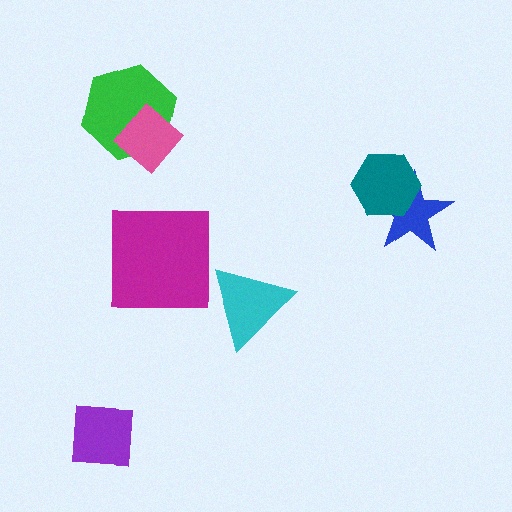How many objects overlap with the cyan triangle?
0 objects overlap with the cyan triangle.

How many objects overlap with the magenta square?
0 objects overlap with the magenta square.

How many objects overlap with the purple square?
0 objects overlap with the purple square.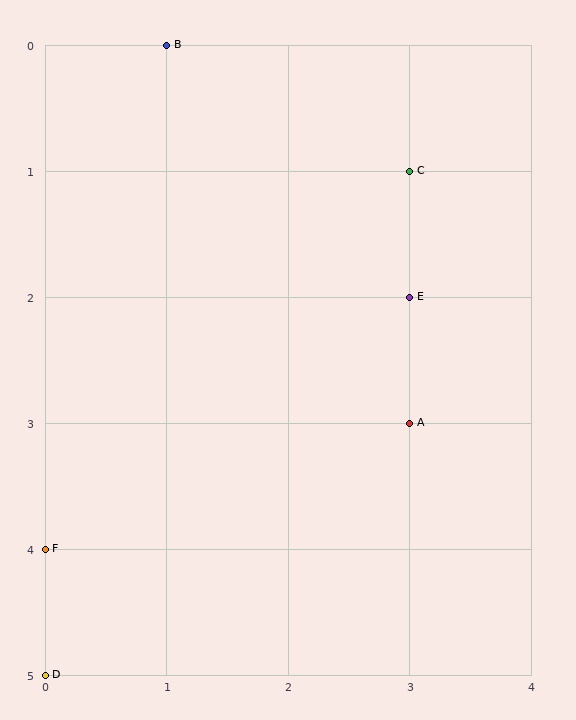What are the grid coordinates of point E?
Point E is at grid coordinates (3, 2).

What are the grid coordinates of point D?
Point D is at grid coordinates (0, 5).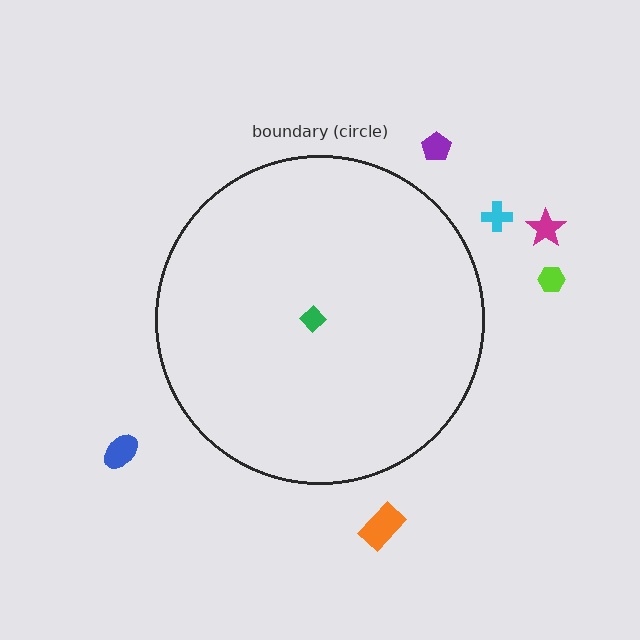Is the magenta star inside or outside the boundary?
Outside.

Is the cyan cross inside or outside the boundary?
Outside.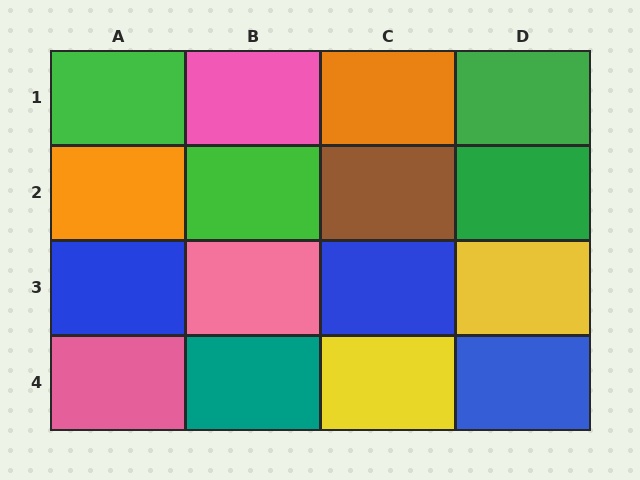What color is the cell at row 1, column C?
Orange.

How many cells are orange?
2 cells are orange.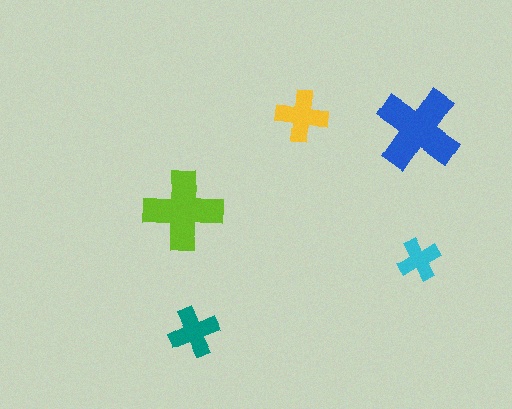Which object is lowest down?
The teal cross is bottommost.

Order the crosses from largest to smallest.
the blue one, the lime one, the yellow one, the teal one, the cyan one.